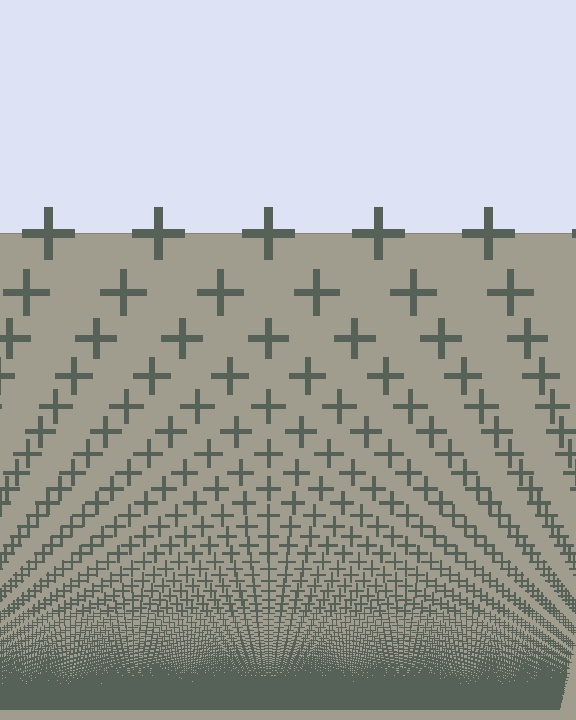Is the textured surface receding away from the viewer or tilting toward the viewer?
The surface appears to tilt toward the viewer. Texture elements get larger and sparser toward the top.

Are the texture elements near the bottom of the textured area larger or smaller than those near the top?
Smaller. The gradient is inverted — elements near the bottom are smaller and denser.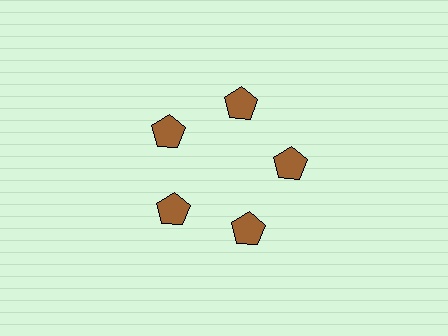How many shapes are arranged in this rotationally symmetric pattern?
There are 5 shapes, arranged in 5 groups of 1.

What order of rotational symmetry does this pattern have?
This pattern has 5-fold rotational symmetry.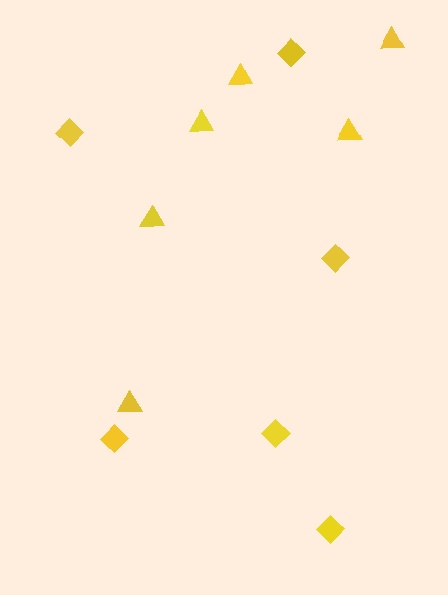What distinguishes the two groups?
There are 2 groups: one group of diamonds (6) and one group of triangles (6).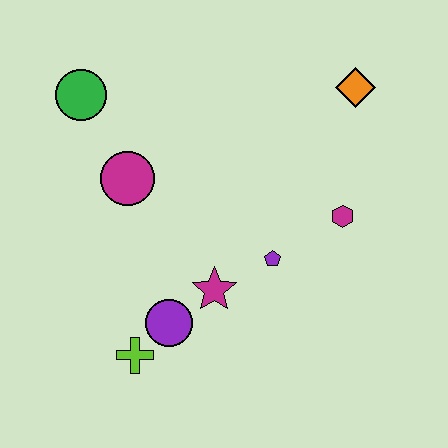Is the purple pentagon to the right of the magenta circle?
Yes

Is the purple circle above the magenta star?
No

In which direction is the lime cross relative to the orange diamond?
The lime cross is below the orange diamond.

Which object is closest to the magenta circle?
The green circle is closest to the magenta circle.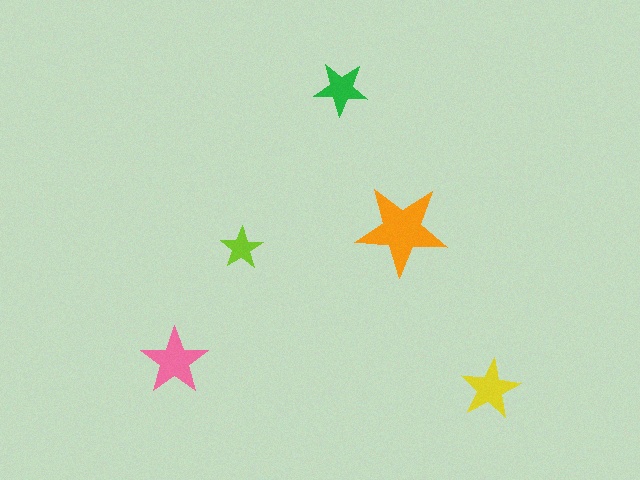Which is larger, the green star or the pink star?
The pink one.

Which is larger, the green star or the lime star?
The green one.